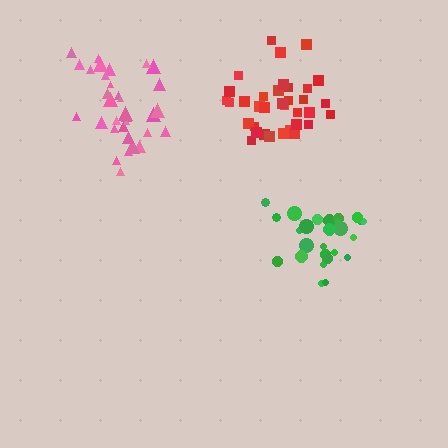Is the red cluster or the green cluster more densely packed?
Green.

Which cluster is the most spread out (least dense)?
Red.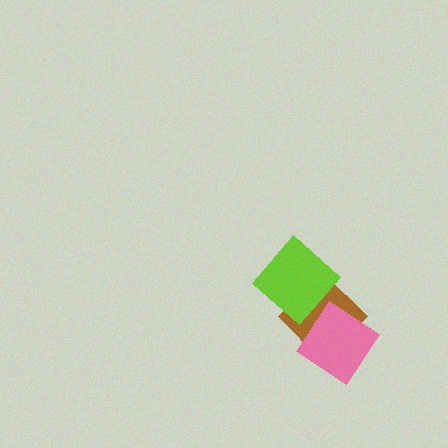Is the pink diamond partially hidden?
No, no other shape covers it.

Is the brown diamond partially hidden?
Yes, it is partially covered by another shape.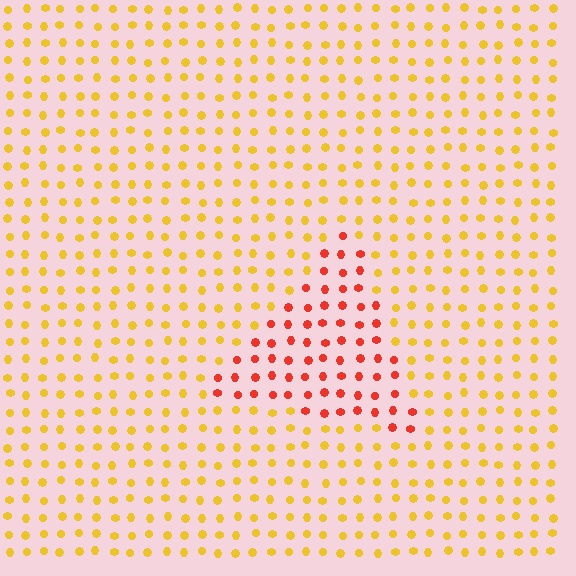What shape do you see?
I see a triangle.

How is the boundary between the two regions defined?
The boundary is defined purely by a slight shift in hue (about 45 degrees). Spacing, size, and orientation are identical on both sides.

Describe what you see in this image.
The image is filled with small yellow elements in a uniform arrangement. A triangle-shaped region is visible where the elements are tinted to a slightly different hue, forming a subtle color boundary.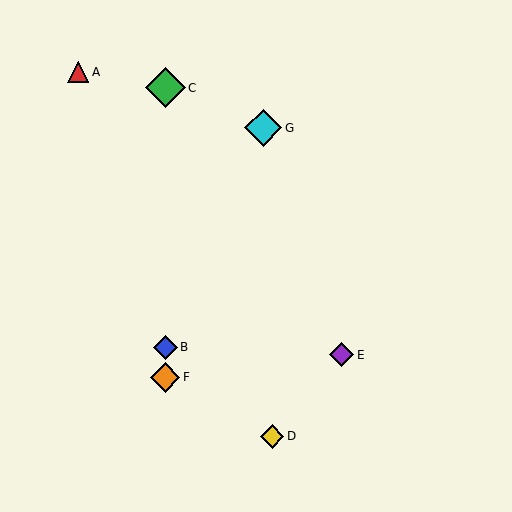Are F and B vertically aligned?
Yes, both are at x≈165.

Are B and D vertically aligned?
No, B is at x≈165 and D is at x≈272.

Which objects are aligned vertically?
Objects B, C, F are aligned vertically.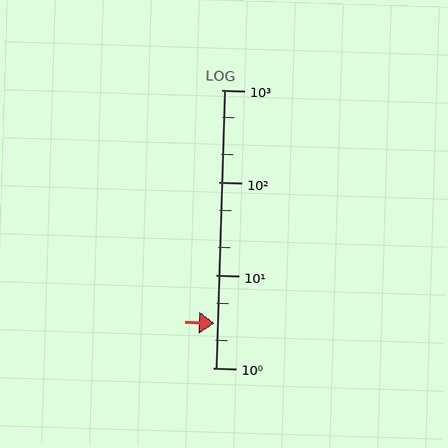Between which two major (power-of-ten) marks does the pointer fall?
The pointer is between 1 and 10.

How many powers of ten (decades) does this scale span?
The scale spans 3 decades, from 1 to 1000.